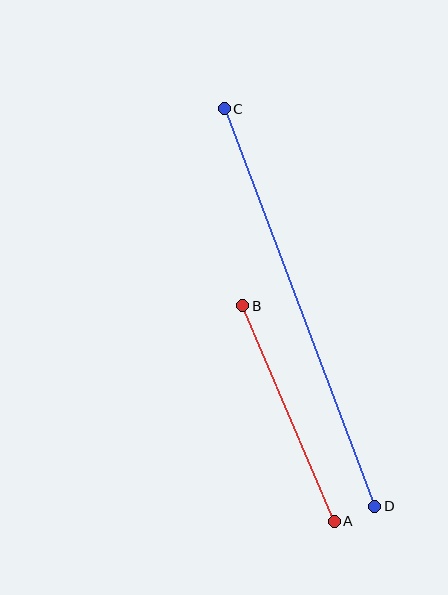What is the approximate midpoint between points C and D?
The midpoint is at approximately (299, 308) pixels.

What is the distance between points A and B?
The distance is approximately 234 pixels.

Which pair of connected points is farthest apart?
Points C and D are farthest apart.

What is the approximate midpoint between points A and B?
The midpoint is at approximately (289, 414) pixels.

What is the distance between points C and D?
The distance is approximately 425 pixels.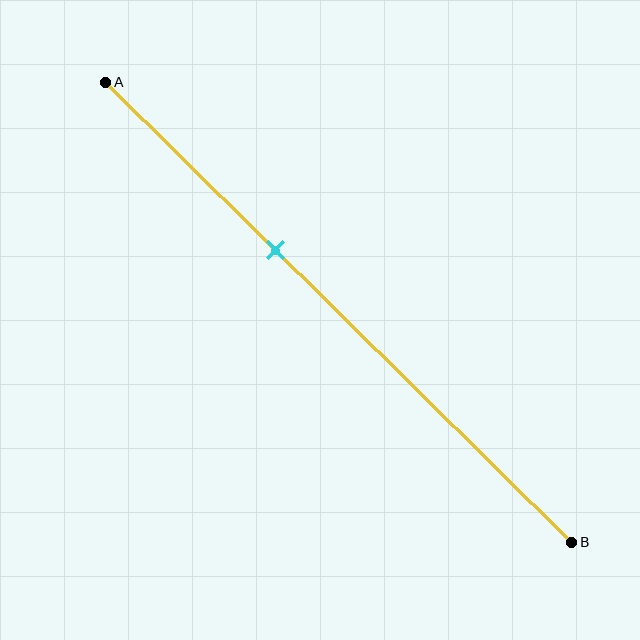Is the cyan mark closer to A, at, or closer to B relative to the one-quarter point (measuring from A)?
The cyan mark is closer to point B than the one-quarter point of segment AB.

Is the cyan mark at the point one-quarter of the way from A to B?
No, the mark is at about 35% from A, not at the 25% one-quarter point.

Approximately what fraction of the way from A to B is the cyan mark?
The cyan mark is approximately 35% of the way from A to B.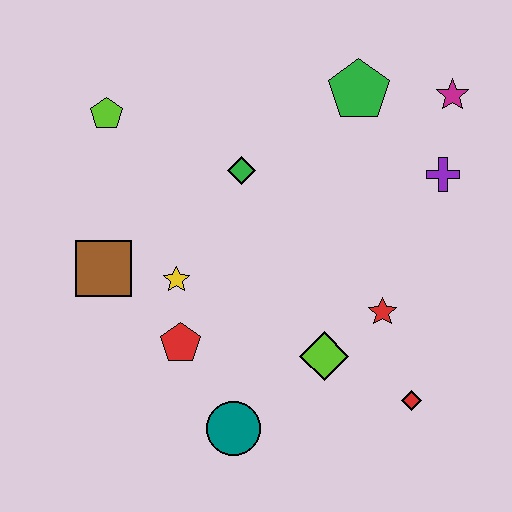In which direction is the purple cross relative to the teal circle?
The purple cross is above the teal circle.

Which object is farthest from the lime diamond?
The lime pentagon is farthest from the lime diamond.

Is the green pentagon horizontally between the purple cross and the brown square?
Yes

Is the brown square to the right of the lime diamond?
No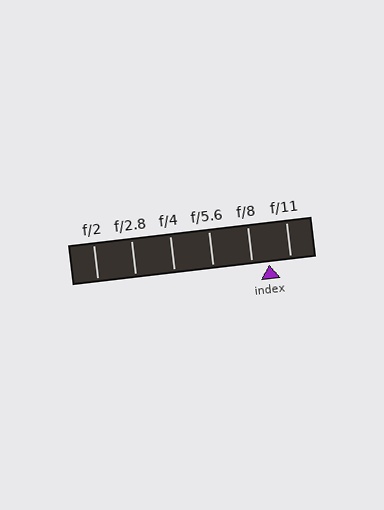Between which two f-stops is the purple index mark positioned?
The index mark is between f/8 and f/11.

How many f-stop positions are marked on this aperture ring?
There are 6 f-stop positions marked.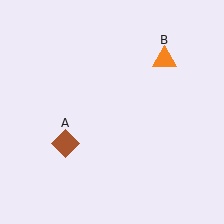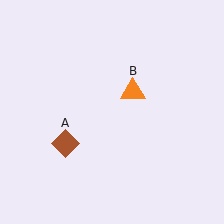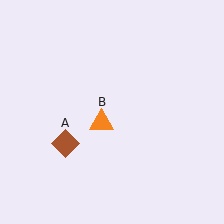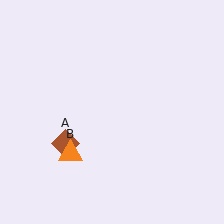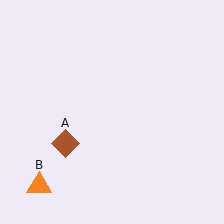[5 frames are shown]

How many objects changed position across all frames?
1 object changed position: orange triangle (object B).